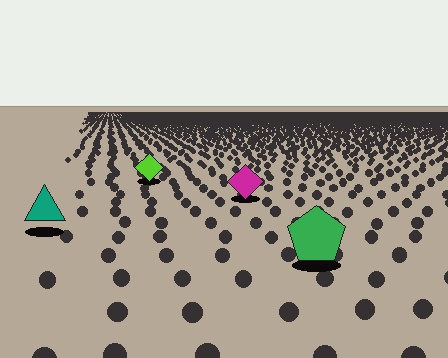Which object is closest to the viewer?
The green pentagon is closest. The texture marks near it are larger and more spread out.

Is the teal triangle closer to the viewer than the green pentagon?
No. The green pentagon is closer — you can tell from the texture gradient: the ground texture is coarser near it.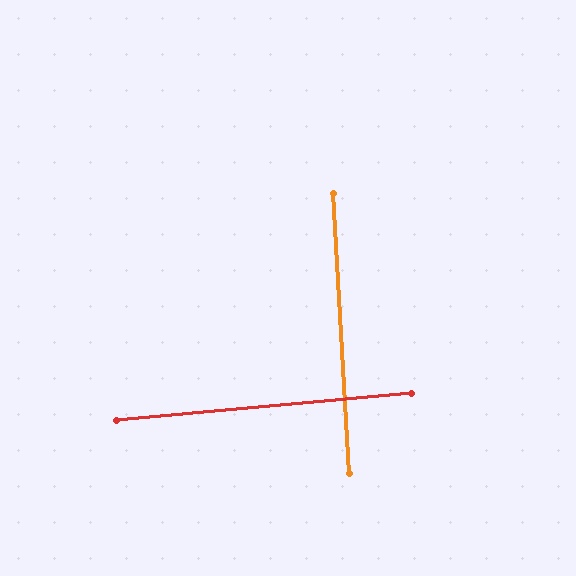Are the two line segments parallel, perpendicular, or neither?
Perpendicular — they meet at approximately 88°.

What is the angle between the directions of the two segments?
Approximately 88 degrees.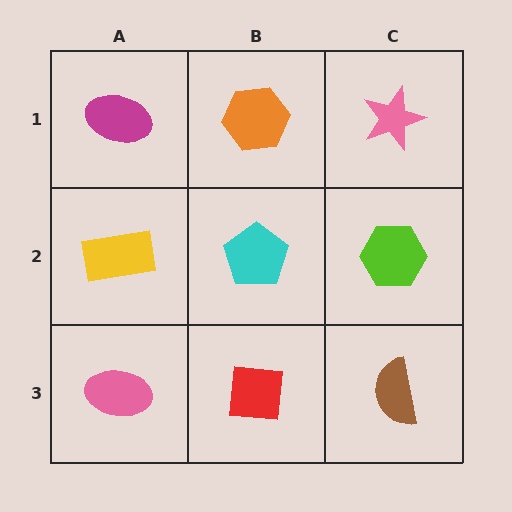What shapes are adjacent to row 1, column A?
A yellow rectangle (row 2, column A), an orange hexagon (row 1, column B).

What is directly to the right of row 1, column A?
An orange hexagon.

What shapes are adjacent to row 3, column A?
A yellow rectangle (row 2, column A), a red square (row 3, column B).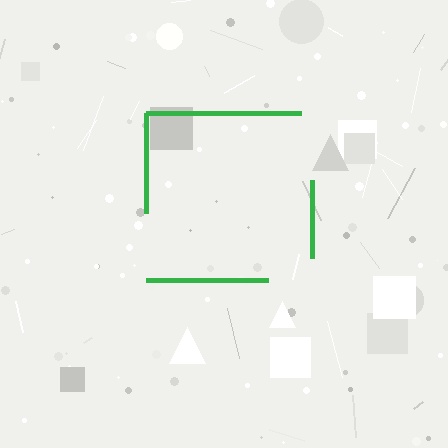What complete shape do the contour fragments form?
The contour fragments form a square.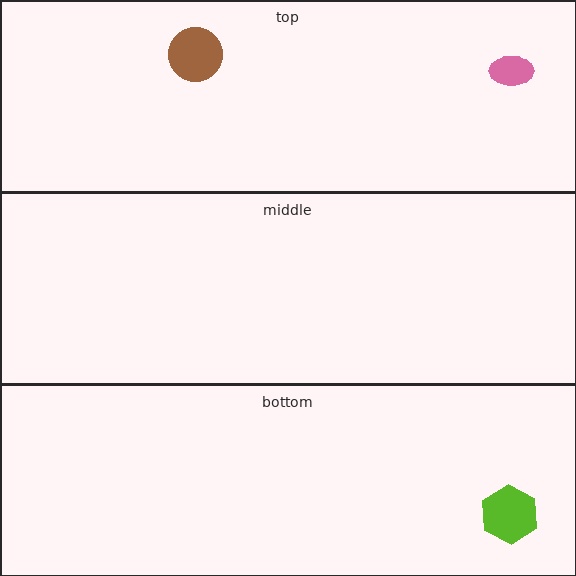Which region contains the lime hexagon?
The bottom region.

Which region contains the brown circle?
The top region.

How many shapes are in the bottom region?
1.